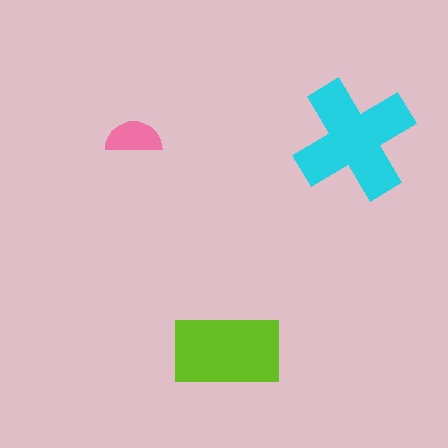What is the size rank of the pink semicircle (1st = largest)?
3rd.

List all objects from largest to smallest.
The cyan cross, the lime rectangle, the pink semicircle.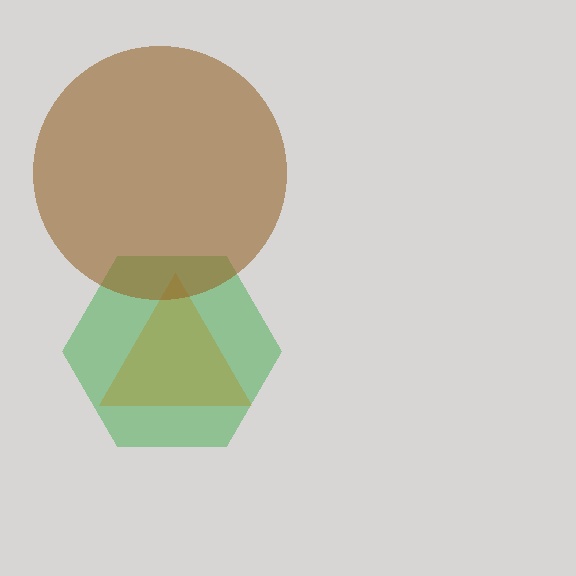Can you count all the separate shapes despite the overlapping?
Yes, there are 3 separate shapes.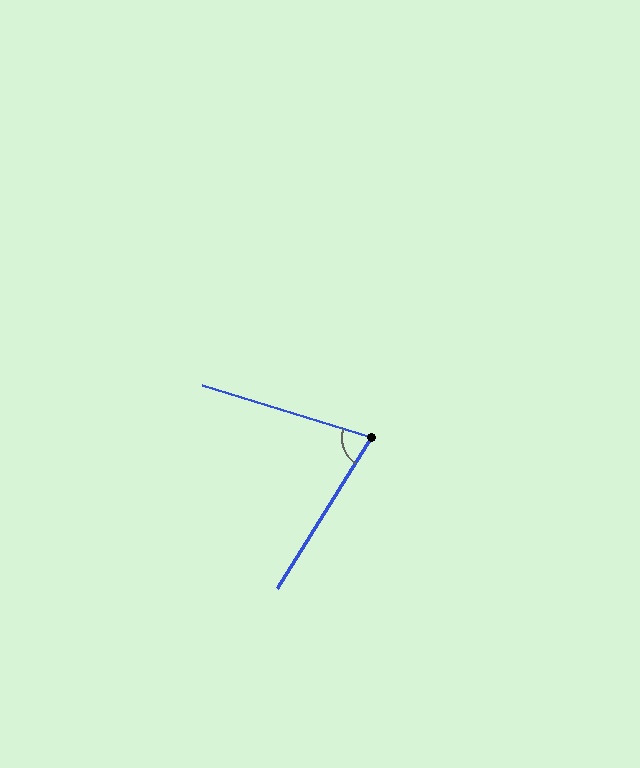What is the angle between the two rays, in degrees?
Approximately 75 degrees.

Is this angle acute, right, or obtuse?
It is acute.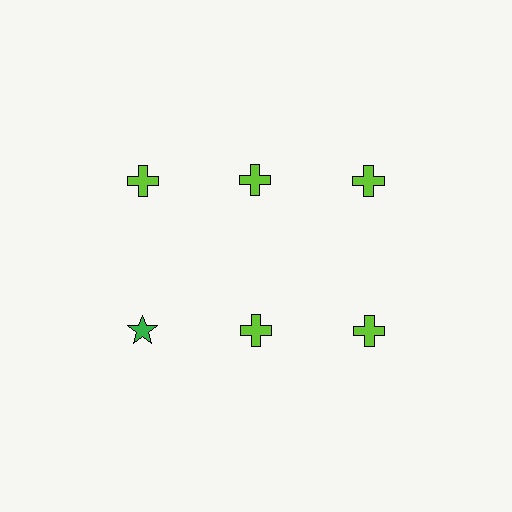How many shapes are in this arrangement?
There are 6 shapes arranged in a grid pattern.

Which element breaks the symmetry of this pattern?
The green star in the second row, leftmost column breaks the symmetry. All other shapes are lime crosses.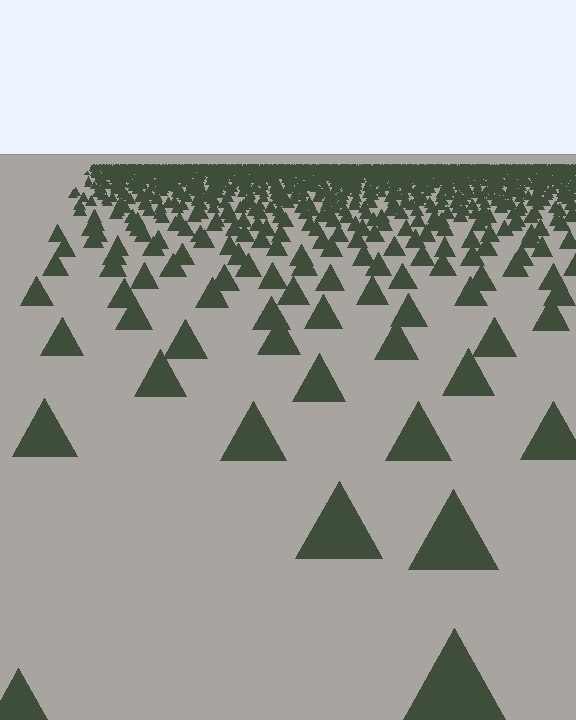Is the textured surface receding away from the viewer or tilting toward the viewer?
The surface is receding away from the viewer. Texture elements get smaller and denser toward the top.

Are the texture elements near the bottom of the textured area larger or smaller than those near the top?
Larger. Near the bottom, elements are closer to the viewer and appear at a bigger on-screen size.